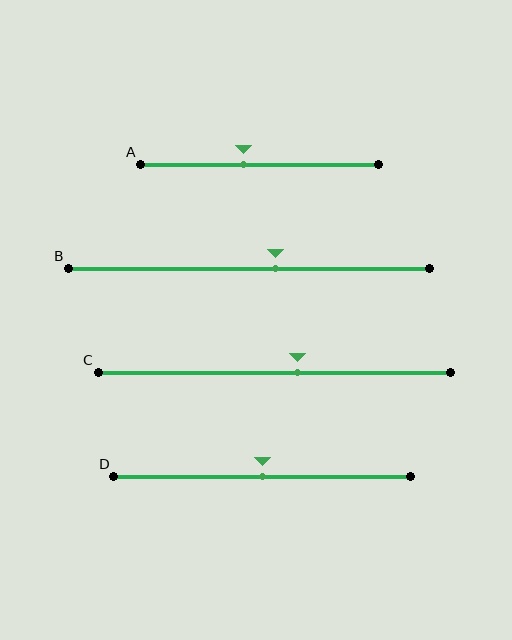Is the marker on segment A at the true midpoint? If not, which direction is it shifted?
No, the marker on segment A is shifted to the left by about 7% of the segment length.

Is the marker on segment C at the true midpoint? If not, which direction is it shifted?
No, the marker on segment C is shifted to the right by about 7% of the segment length.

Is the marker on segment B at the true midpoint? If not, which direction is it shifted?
No, the marker on segment B is shifted to the right by about 7% of the segment length.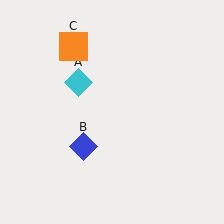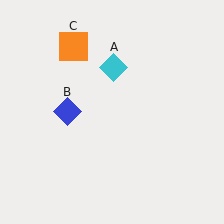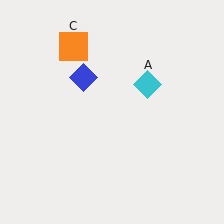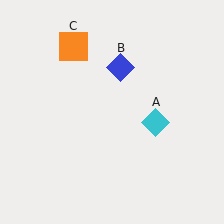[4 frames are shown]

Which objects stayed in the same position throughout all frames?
Orange square (object C) remained stationary.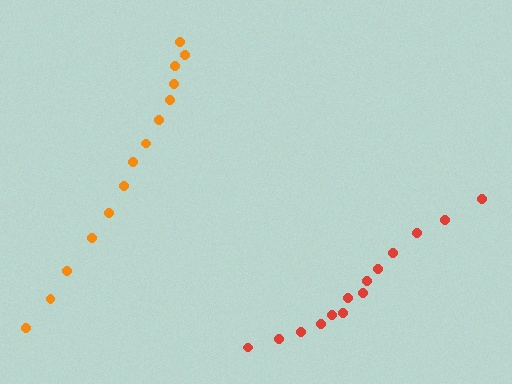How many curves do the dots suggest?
There are 2 distinct paths.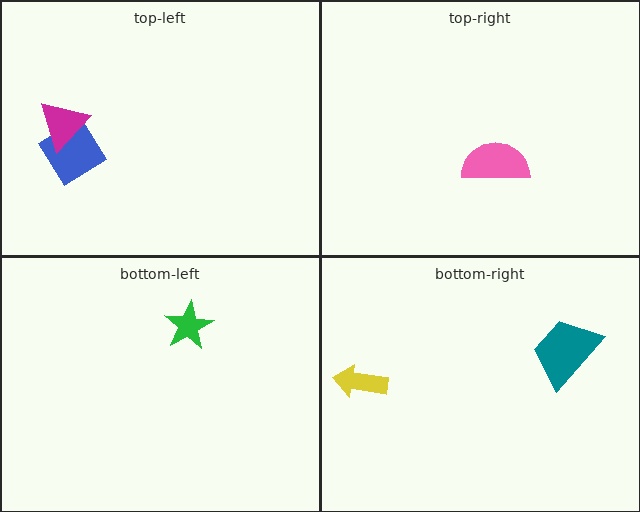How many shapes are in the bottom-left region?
1.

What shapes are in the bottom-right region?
The yellow arrow, the teal trapezoid.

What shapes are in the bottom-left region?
The green star.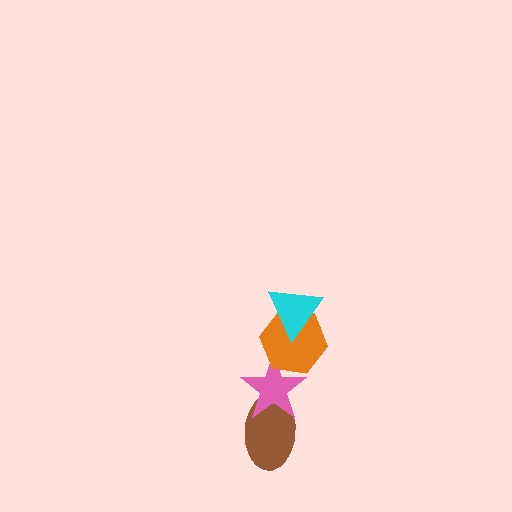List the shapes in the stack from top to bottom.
From top to bottom: the cyan triangle, the orange hexagon, the pink star, the brown ellipse.